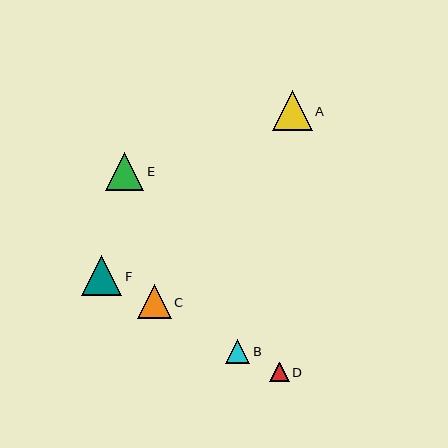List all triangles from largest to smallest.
From largest to smallest: A, F, E, C, B, D.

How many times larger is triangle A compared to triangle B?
Triangle A is approximately 1.7 times the size of triangle B.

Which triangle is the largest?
Triangle A is the largest with a size of approximately 40 pixels.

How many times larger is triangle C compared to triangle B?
Triangle C is approximately 1.4 times the size of triangle B.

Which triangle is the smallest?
Triangle D is the smallest with a size of approximately 19 pixels.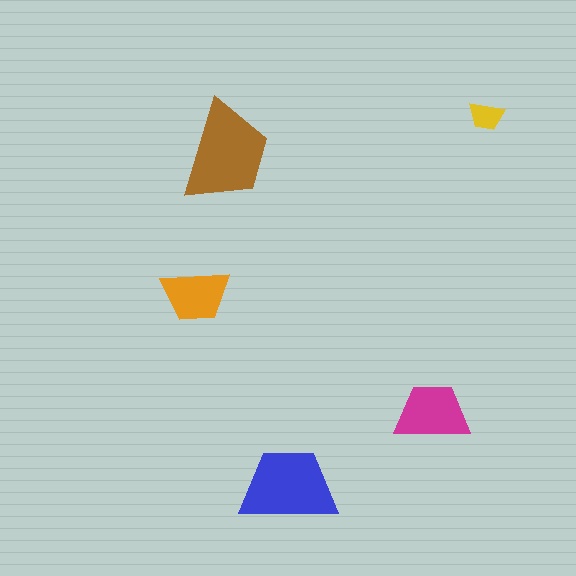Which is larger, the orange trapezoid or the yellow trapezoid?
The orange one.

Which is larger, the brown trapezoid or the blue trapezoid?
The brown one.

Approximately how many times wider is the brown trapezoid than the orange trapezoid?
About 1.5 times wider.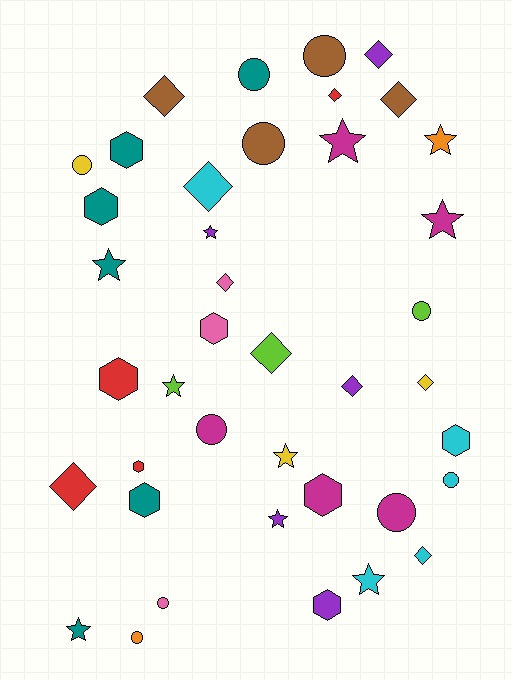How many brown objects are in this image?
There are 4 brown objects.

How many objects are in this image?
There are 40 objects.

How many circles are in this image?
There are 10 circles.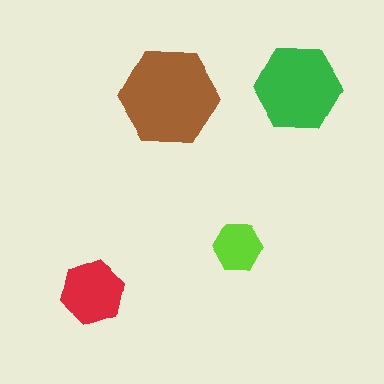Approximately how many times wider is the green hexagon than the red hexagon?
About 1.5 times wider.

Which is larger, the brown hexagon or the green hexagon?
The brown one.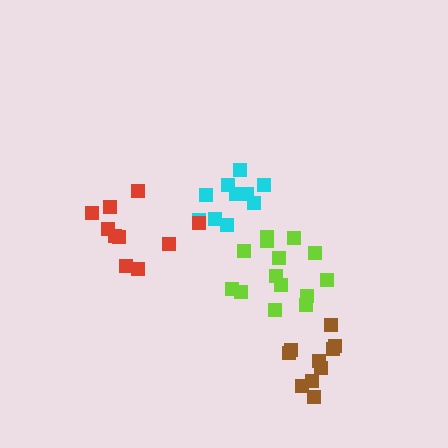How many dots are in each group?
Group 1: 10 dots, Group 2: 10 dots, Group 3: 14 dots, Group 4: 10 dots (44 total).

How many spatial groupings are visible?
There are 4 spatial groupings.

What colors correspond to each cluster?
The clusters are colored: cyan, red, lime, brown.